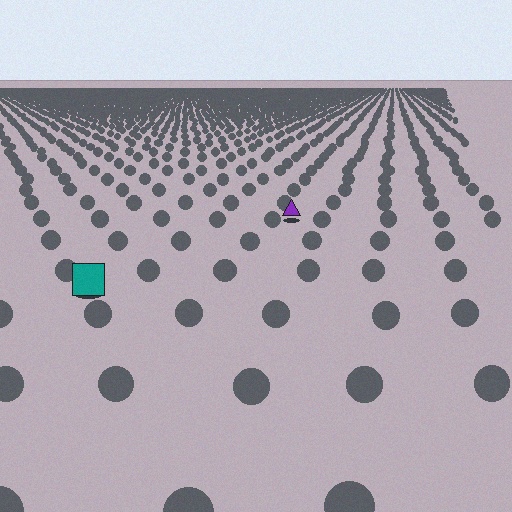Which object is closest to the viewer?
The teal square is closest. The texture marks near it are larger and more spread out.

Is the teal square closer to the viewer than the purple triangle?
Yes. The teal square is closer — you can tell from the texture gradient: the ground texture is coarser near it.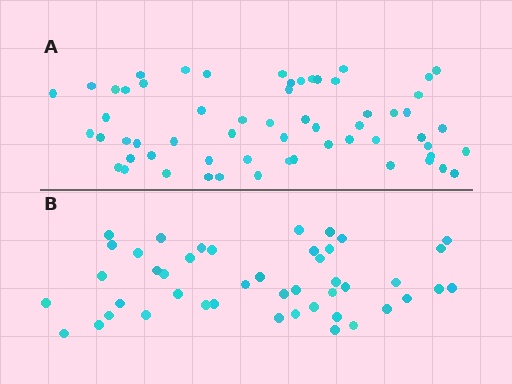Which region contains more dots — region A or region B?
Region A (the top region) has more dots.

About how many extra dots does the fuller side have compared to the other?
Region A has approximately 15 more dots than region B.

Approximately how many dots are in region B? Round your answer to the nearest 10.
About 40 dots. (The exact count is 45, which rounds to 40.)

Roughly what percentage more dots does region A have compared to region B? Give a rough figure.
About 35% more.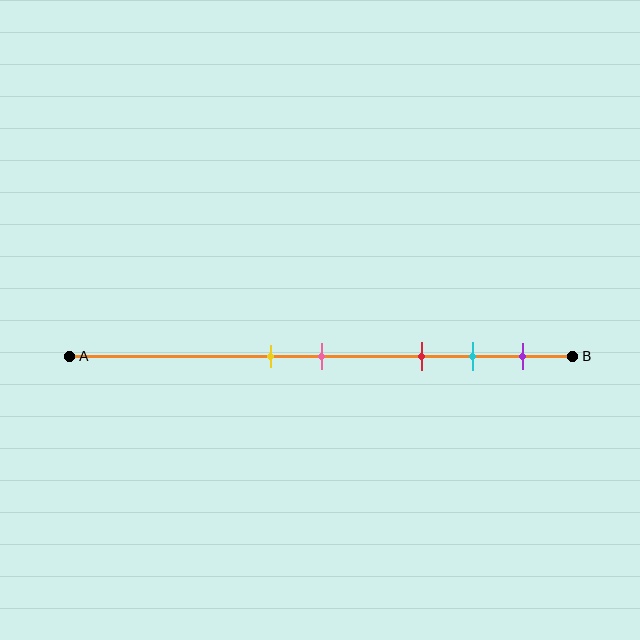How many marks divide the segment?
There are 5 marks dividing the segment.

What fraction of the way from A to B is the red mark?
The red mark is approximately 70% (0.7) of the way from A to B.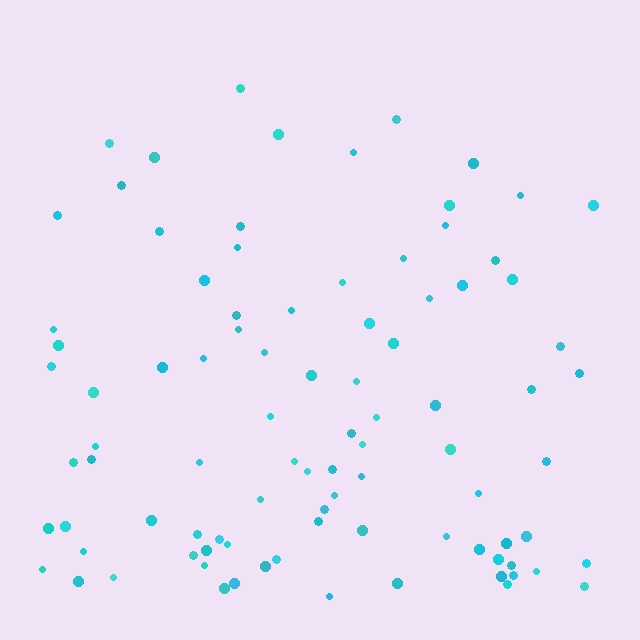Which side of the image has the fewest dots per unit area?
The top.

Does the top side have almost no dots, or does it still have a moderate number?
Still a moderate number, just noticeably fewer than the bottom.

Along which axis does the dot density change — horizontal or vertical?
Vertical.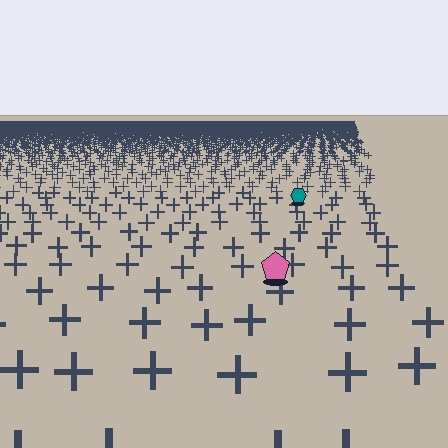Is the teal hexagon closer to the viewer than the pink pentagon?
No. The pink pentagon is closer — you can tell from the texture gradient: the ground texture is coarser near it.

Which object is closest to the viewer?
The pink pentagon is closest. The texture marks near it are larger and more spread out.